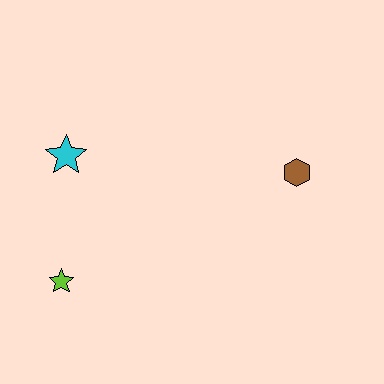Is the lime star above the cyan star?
No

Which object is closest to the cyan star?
The lime star is closest to the cyan star.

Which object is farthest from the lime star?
The brown hexagon is farthest from the lime star.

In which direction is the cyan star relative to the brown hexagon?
The cyan star is to the left of the brown hexagon.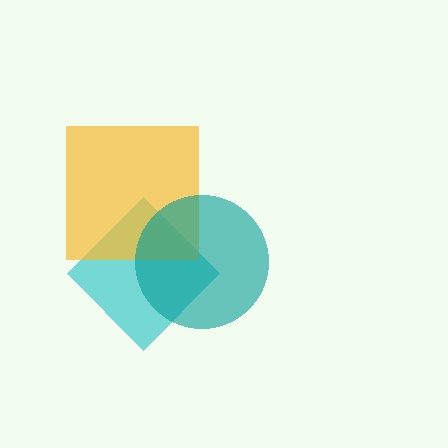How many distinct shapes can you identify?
There are 3 distinct shapes: a cyan diamond, a yellow square, a teal circle.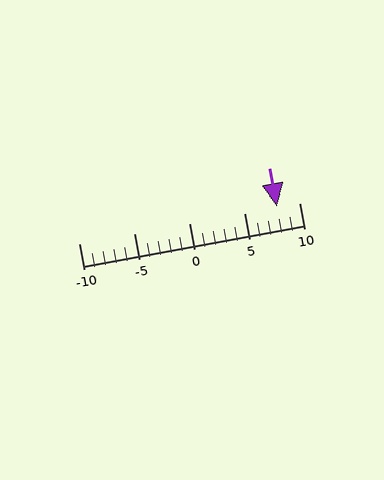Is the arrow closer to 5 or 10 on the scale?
The arrow is closer to 10.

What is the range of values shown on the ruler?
The ruler shows values from -10 to 10.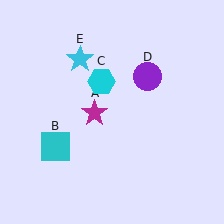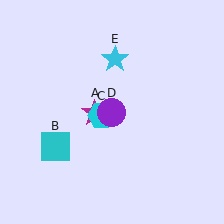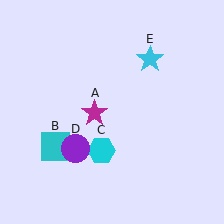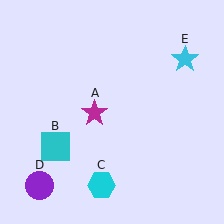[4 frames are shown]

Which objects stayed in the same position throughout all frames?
Magenta star (object A) and cyan square (object B) remained stationary.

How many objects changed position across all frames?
3 objects changed position: cyan hexagon (object C), purple circle (object D), cyan star (object E).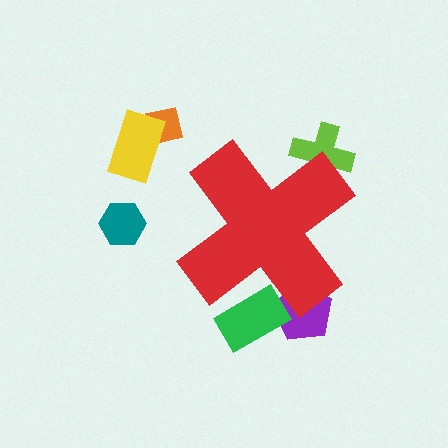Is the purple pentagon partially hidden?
Yes, the purple pentagon is partially hidden behind the red cross.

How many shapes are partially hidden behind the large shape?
3 shapes are partially hidden.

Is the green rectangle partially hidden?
Yes, the green rectangle is partially hidden behind the red cross.